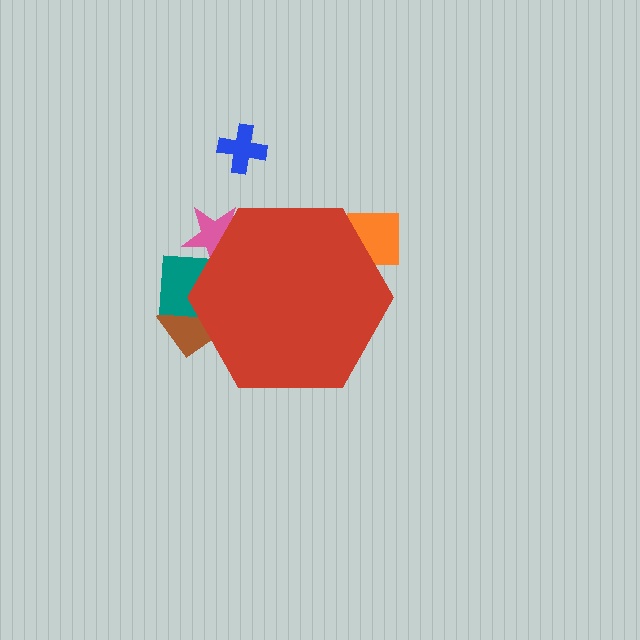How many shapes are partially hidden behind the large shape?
4 shapes are partially hidden.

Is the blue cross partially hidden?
No, the blue cross is fully visible.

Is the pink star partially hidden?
Yes, the pink star is partially hidden behind the red hexagon.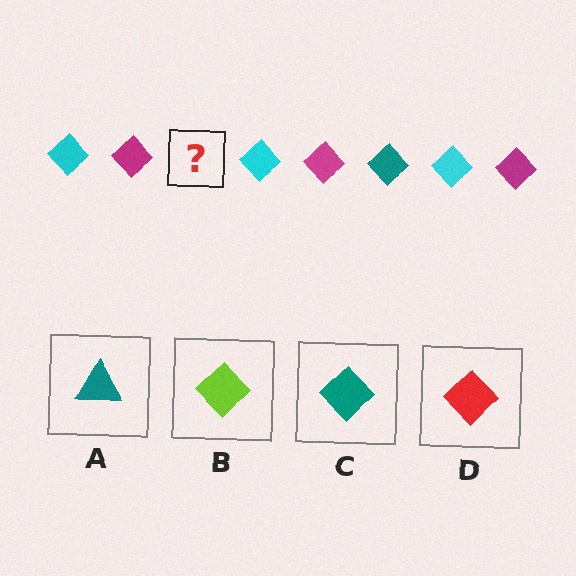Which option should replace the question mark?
Option C.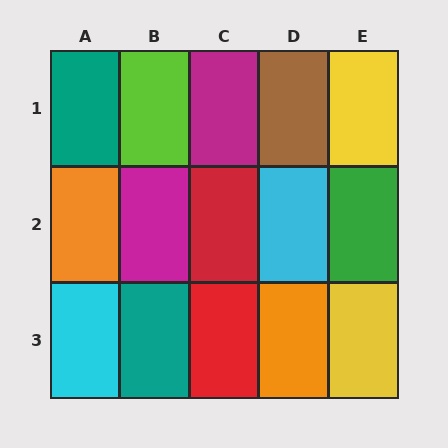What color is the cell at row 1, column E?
Yellow.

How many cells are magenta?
2 cells are magenta.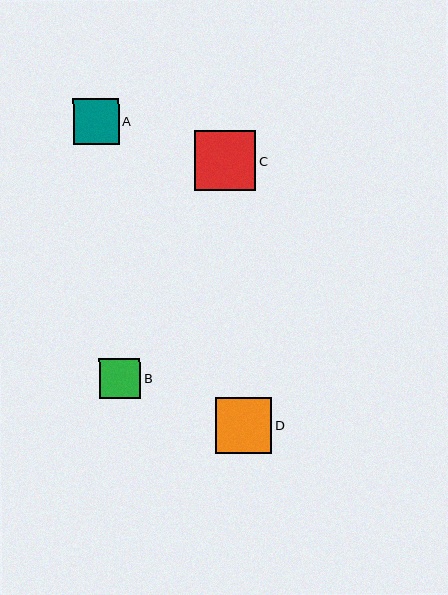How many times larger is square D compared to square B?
Square D is approximately 1.4 times the size of square B.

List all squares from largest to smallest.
From largest to smallest: C, D, A, B.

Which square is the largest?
Square C is the largest with a size of approximately 61 pixels.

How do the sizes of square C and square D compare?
Square C and square D are approximately the same size.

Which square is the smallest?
Square B is the smallest with a size of approximately 41 pixels.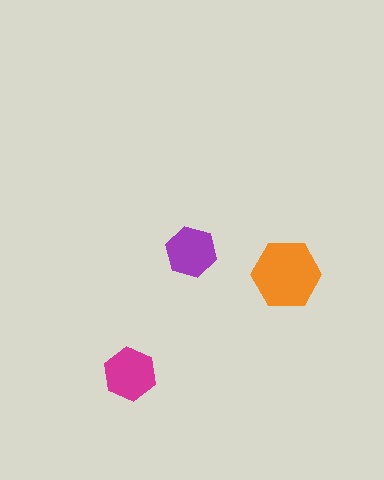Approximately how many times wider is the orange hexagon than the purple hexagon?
About 1.5 times wider.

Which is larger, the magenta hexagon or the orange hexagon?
The orange one.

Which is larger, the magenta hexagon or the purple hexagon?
The magenta one.